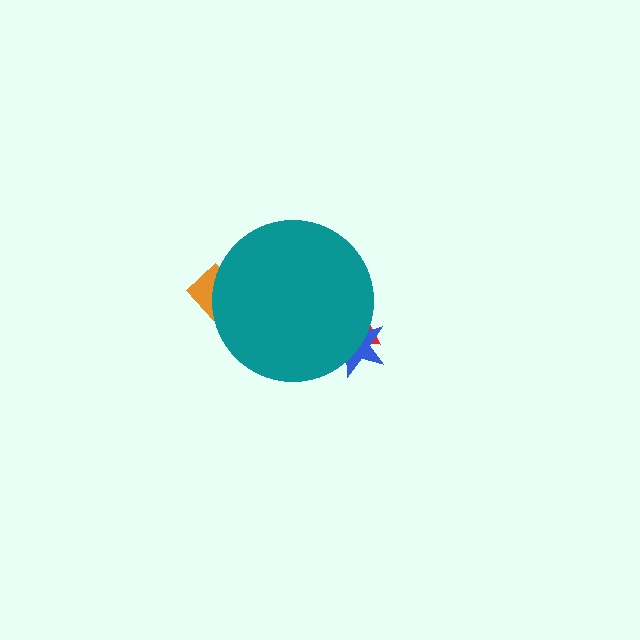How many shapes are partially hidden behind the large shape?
3 shapes are partially hidden.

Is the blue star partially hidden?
Yes, the blue star is partially hidden behind the teal circle.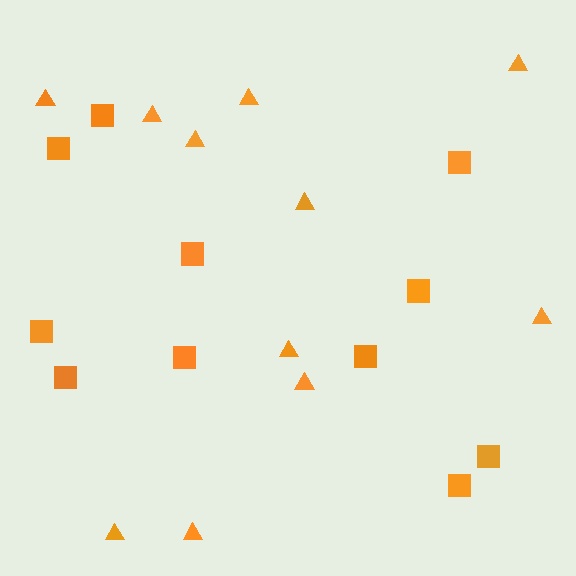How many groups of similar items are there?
There are 2 groups: one group of squares (11) and one group of triangles (11).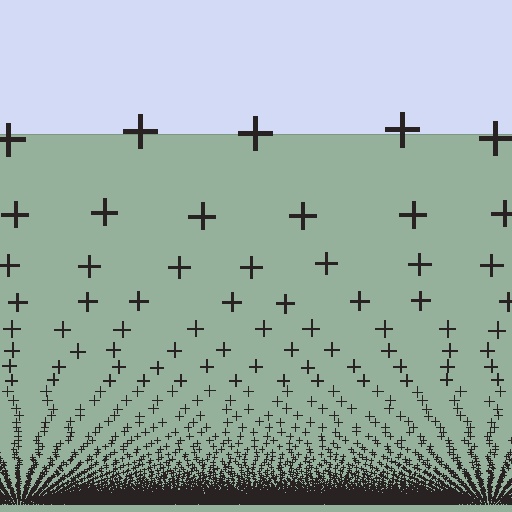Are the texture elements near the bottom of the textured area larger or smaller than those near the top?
Smaller. The gradient is inverted — elements near the bottom are smaller and denser.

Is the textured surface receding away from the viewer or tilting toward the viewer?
The surface appears to tilt toward the viewer. Texture elements get larger and sparser toward the top.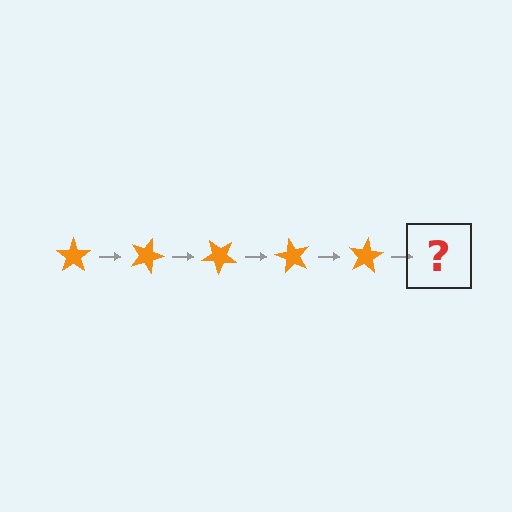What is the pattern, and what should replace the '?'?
The pattern is that the star rotates 20 degrees each step. The '?' should be an orange star rotated 100 degrees.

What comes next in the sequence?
The next element should be an orange star rotated 100 degrees.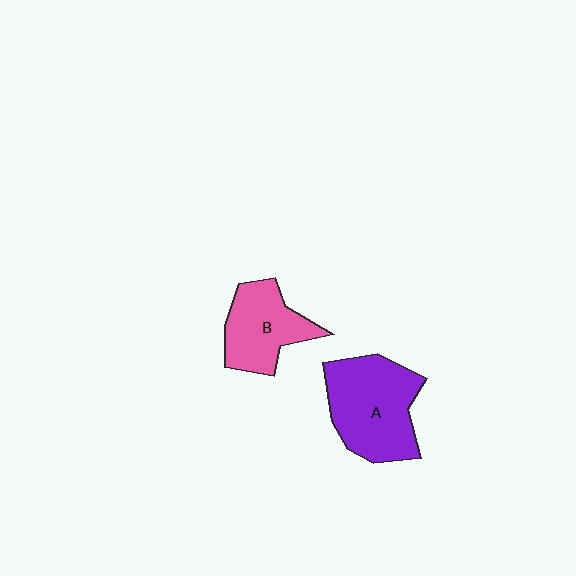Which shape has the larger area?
Shape A (purple).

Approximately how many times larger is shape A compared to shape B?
Approximately 1.4 times.